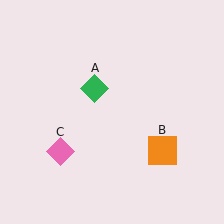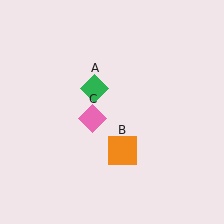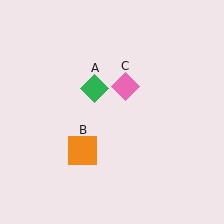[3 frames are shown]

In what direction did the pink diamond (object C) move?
The pink diamond (object C) moved up and to the right.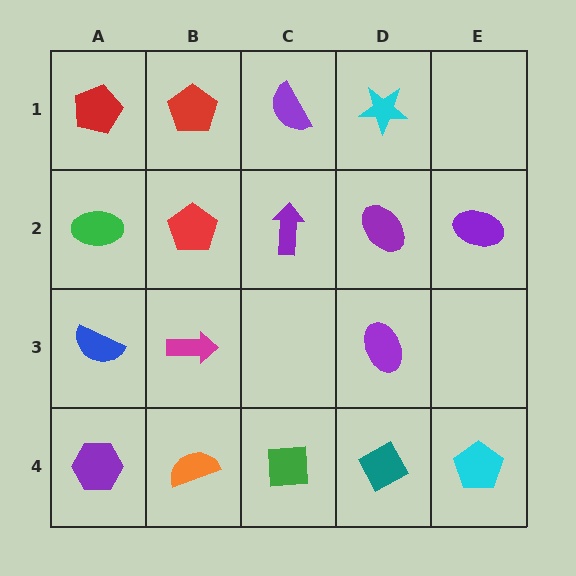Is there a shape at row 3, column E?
No, that cell is empty.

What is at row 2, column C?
A purple arrow.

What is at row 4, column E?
A cyan pentagon.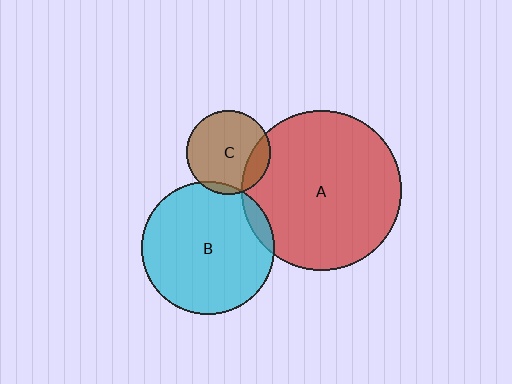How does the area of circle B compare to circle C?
Approximately 2.5 times.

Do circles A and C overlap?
Yes.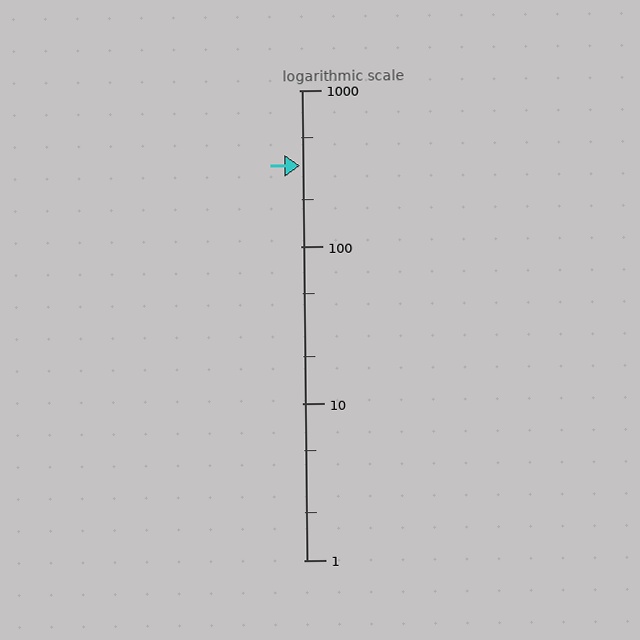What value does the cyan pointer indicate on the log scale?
The pointer indicates approximately 330.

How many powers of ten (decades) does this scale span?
The scale spans 3 decades, from 1 to 1000.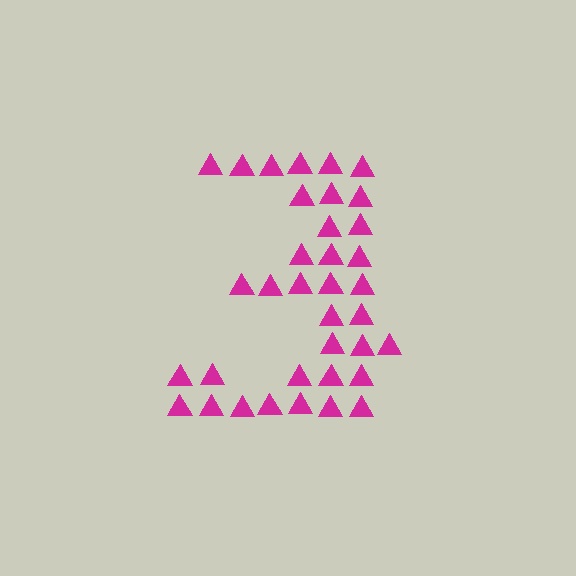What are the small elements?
The small elements are triangles.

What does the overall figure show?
The overall figure shows the digit 3.